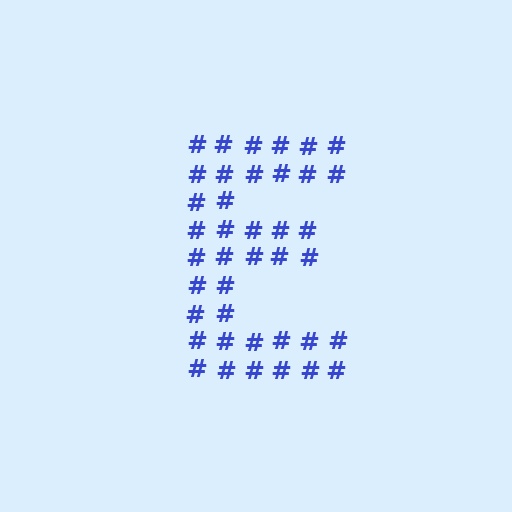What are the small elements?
The small elements are hash symbols.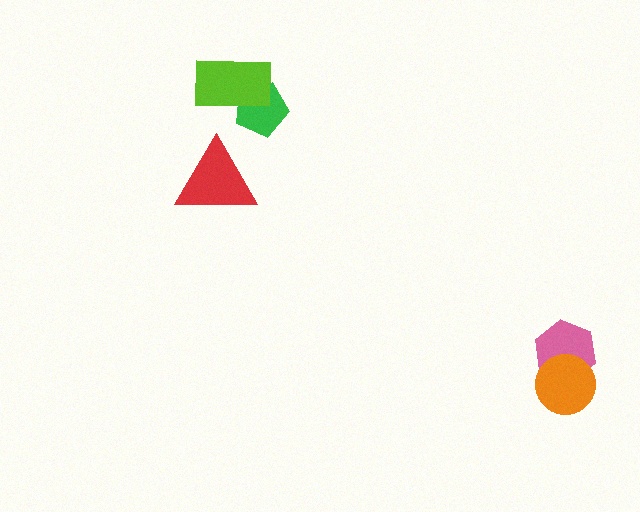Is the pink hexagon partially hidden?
Yes, it is partially covered by another shape.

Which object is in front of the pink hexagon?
The orange circle is in front of the pink hexagon.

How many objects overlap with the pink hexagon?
1 object overlaps with the pink hexagon.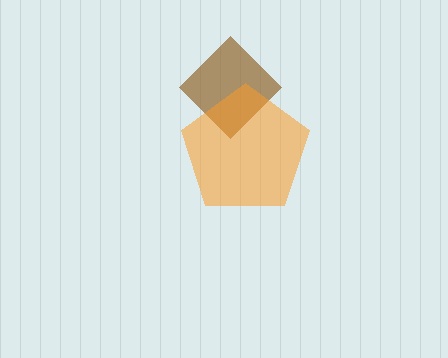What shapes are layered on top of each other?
The layered shapes are: a brown diamond, an orange pentagon.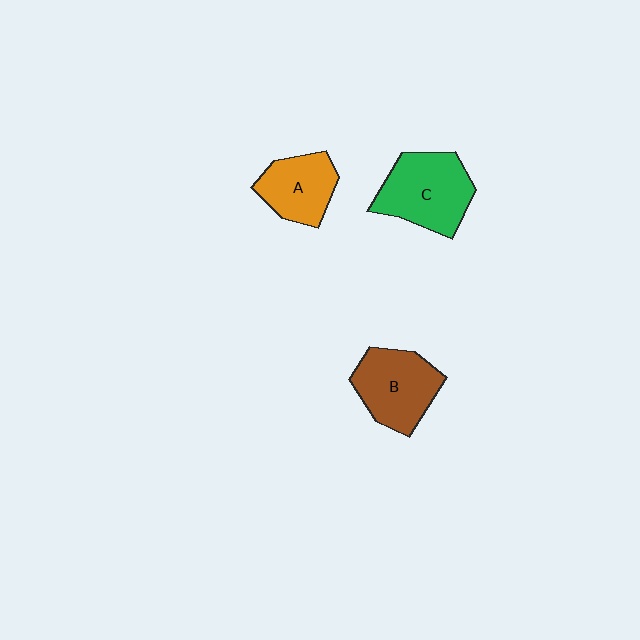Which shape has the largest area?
Shape C (green).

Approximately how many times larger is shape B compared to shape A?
Approximately 1.3 times.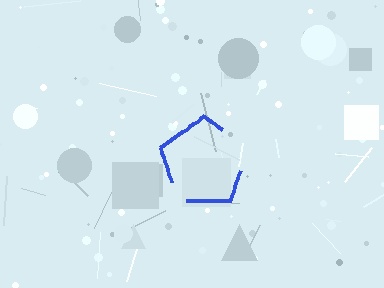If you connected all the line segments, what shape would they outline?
They would outline a pentagon.